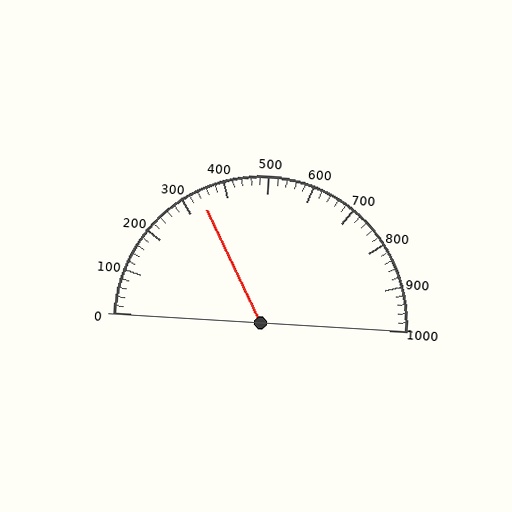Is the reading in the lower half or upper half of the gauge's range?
The reading is in the lower half of the range (0 to 1000).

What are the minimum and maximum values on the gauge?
The gauge ranges from 0 to 1000.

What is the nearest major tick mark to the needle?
The nearest major tick mark is 300.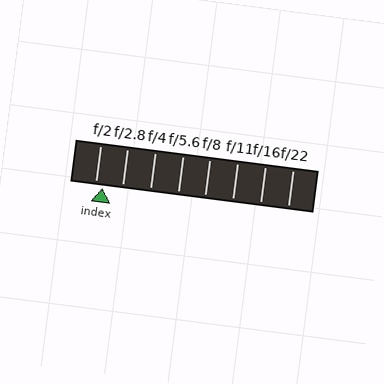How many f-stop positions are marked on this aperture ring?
There are 8 f-stop positions marked.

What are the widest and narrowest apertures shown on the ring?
The widest aperture shown is f/2 and the narrowest is f/22.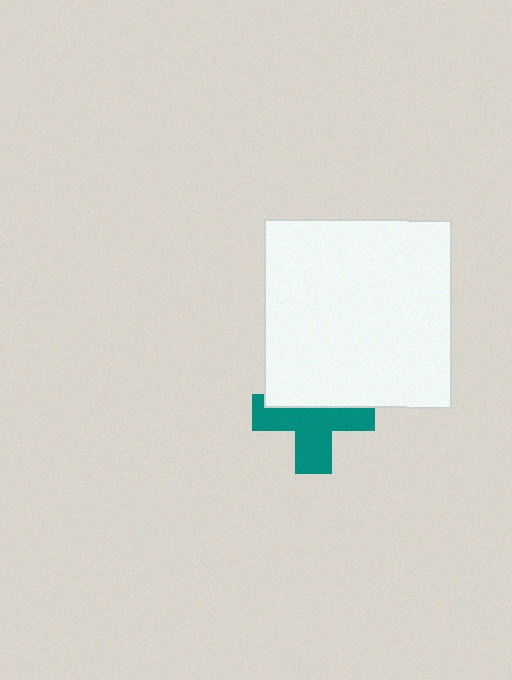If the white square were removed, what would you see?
You would see the complete teal cross.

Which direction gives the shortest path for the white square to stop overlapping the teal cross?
Moving up gives the shortest separation.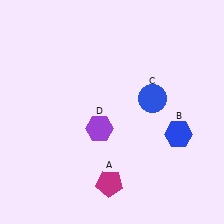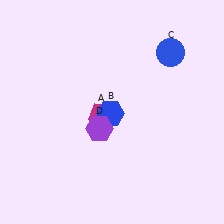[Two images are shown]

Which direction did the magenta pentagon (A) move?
The magenta pentagon (A) moved up.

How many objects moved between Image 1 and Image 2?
3 objects moved between the two images.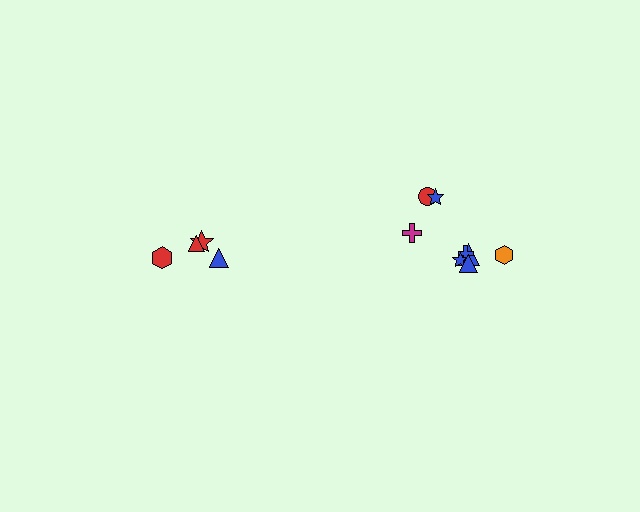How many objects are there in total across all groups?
There are 12 objects.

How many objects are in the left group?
There are 4 objects.